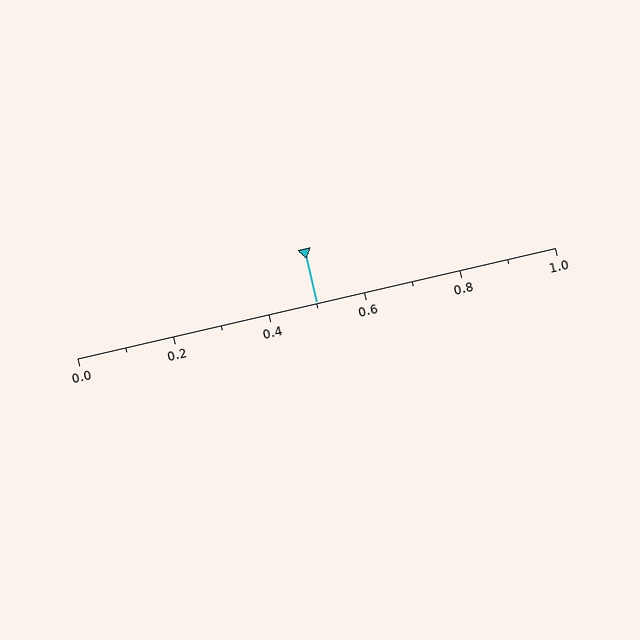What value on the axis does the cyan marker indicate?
The marker indicates approximately 0.5.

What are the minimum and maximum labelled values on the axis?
The axis runs from 0.0 to 1.0.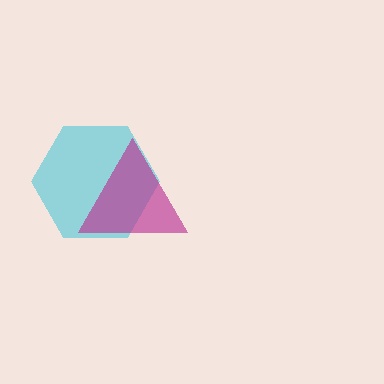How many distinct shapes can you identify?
There are 2 distinct shapes: a cyan hexagon, a magenta triangle.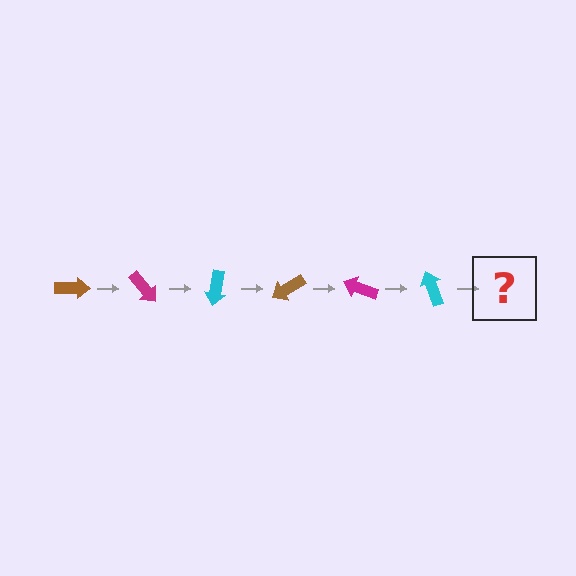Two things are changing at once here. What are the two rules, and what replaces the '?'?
The two rules are that it rotates 50 degrees each step and the color cycles through brown, magenta, and cyan. The '?' should be a brown arrow, rotated 300 degrees from the start.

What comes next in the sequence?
The next element should be a brown arrow, rotated 300 degrees from the start.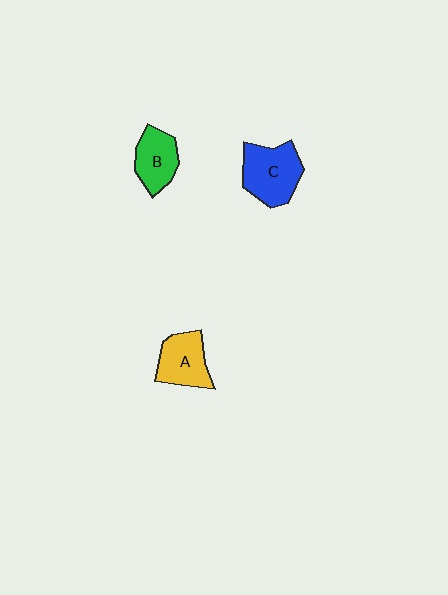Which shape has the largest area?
Shape C (blue).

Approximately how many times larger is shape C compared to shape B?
Approximately 1.4 times.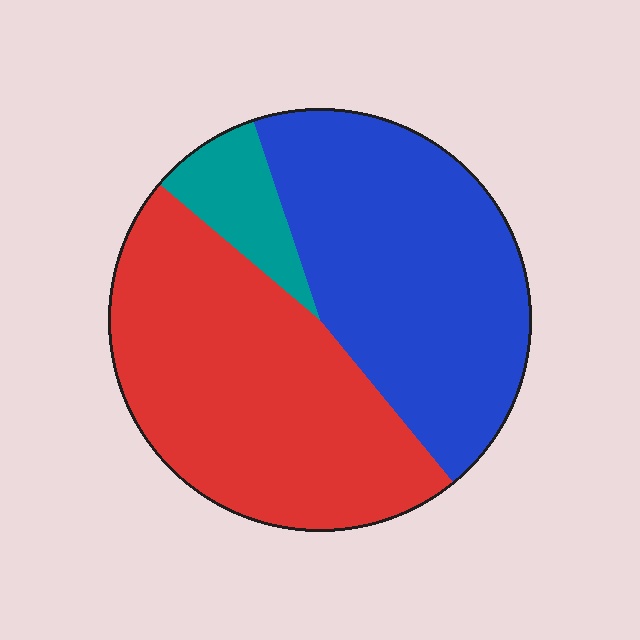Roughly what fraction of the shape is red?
Red takes up about one half (1/2) of the shape.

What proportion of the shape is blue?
Blue covers 44% of the shape.